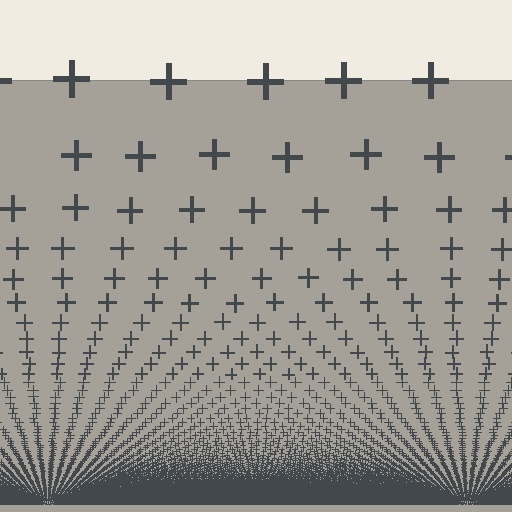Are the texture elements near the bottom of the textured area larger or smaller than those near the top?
Smaller. The gradient is inverted — elements near the bottom are smaller and denser.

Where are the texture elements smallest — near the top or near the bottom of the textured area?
Near the bottom.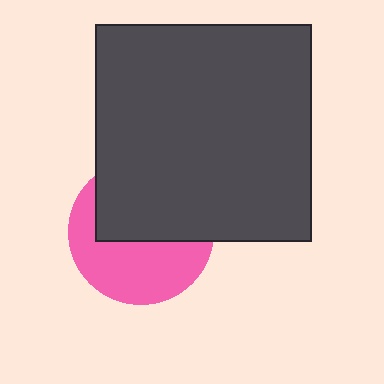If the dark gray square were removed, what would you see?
You would see the complete pink circle.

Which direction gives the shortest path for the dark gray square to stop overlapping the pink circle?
Moving up gives the shortest separation.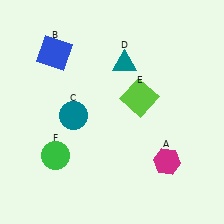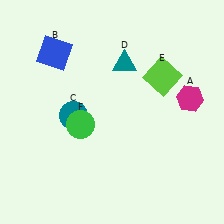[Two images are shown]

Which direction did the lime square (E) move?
The lime square (E) moved right.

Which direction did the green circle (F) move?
The green circle (F) moved up.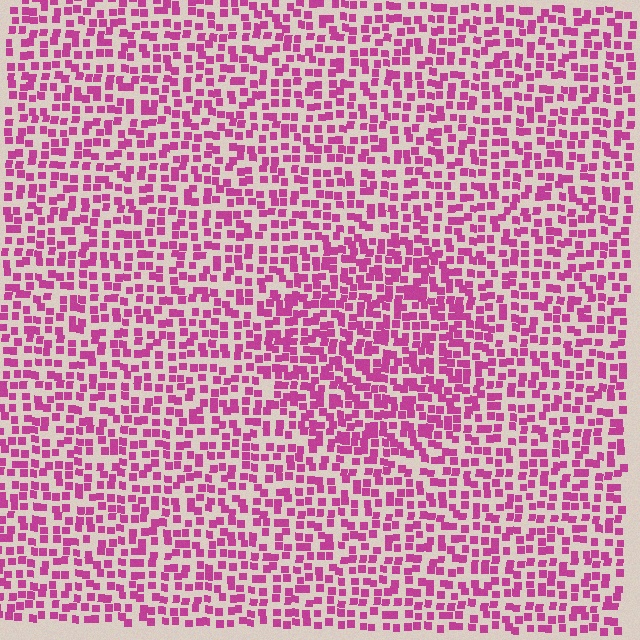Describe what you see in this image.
The image contains small magenta elements arranged at two different densities. A circle-shaped region is visible where the elements are more densely packed than the surrounding area.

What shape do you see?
I see a circle.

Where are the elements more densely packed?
The elements are more densely packed inside the circle boundary.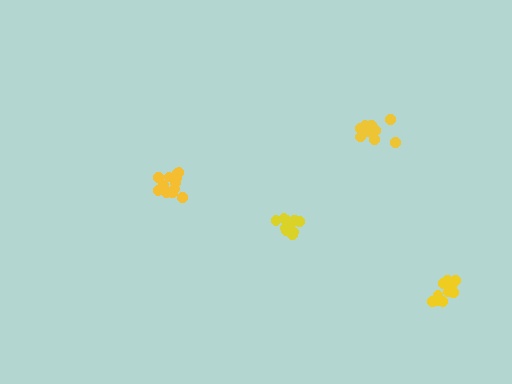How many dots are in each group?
Group 1: 12 dots, Group 2: 11 dots, Group 3: 12 dots, Group 4: 14 dots (49 total).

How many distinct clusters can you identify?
There are 4 distinct clusters.